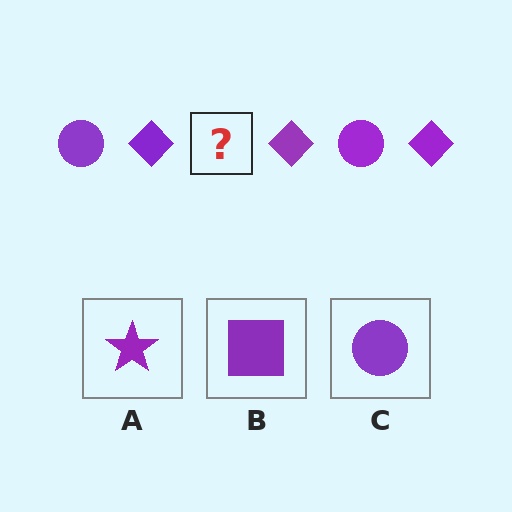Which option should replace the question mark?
Option C.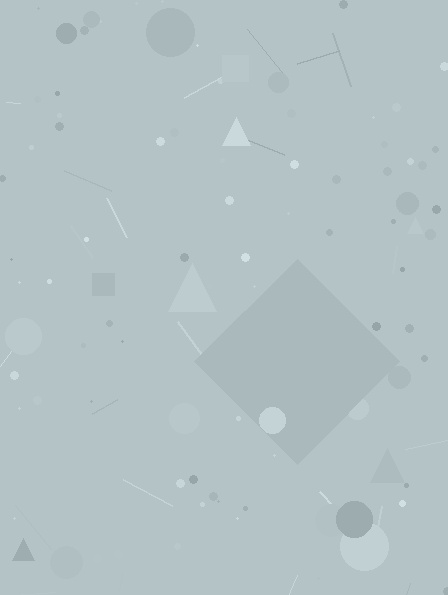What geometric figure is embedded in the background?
A diamond is embedded in the background.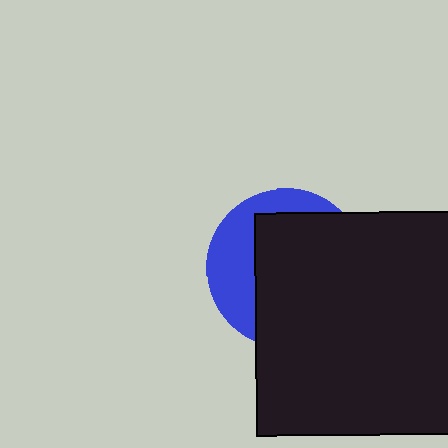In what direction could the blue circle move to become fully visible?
The blue circle could move left. That would shift it out from behind the black rectangle entirely.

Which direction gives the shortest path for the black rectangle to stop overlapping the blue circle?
Moving right gives the shortest separation.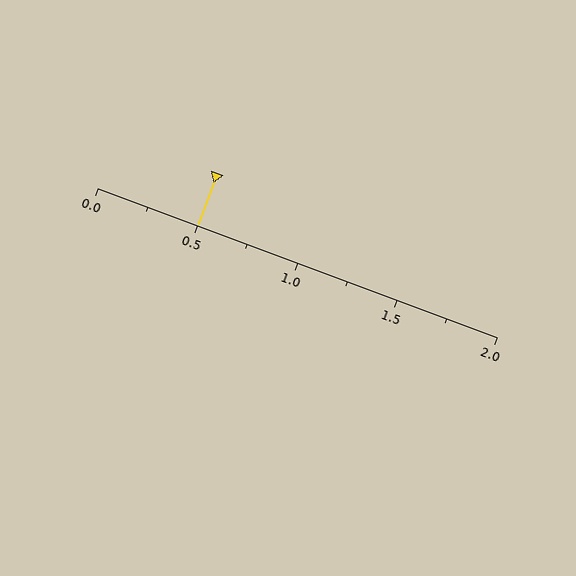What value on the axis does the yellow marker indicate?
The marker indicates approximately 0.5.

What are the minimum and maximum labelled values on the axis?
The axis runs from 0.0 to 2.0.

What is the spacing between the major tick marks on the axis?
The major ticks are spaced 0.5 apart.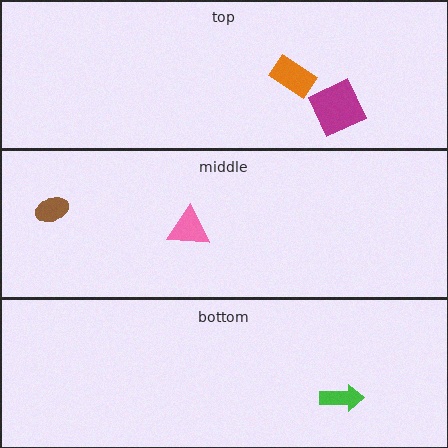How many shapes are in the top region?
2.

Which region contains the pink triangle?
The middle region.